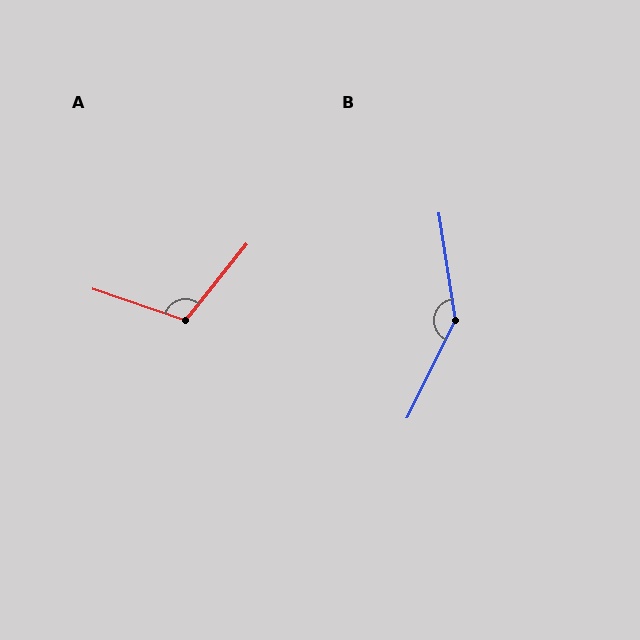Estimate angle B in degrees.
Approximately 145 degrees.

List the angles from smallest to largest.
A (110°), B (145°).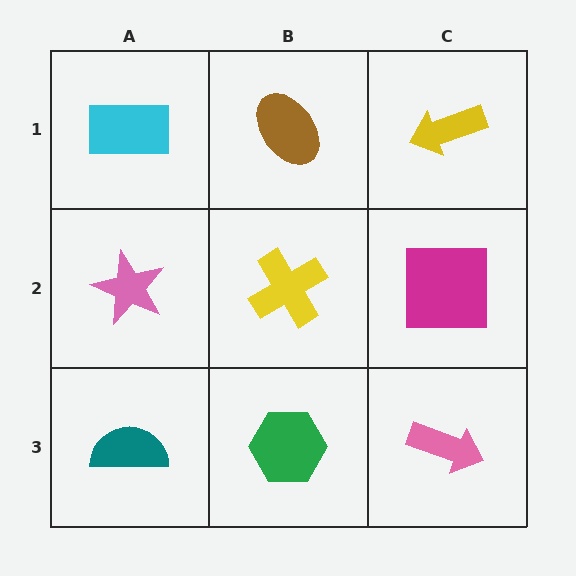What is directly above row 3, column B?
A yellow cross.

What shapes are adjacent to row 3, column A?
A pink star (row 2, column A), a green hexagon (row 3, column B).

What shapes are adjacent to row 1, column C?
A magenta square (row 2, column C), a brown ellipse (row 1, column B).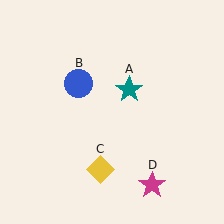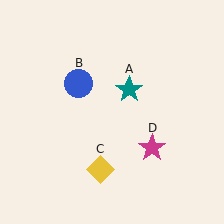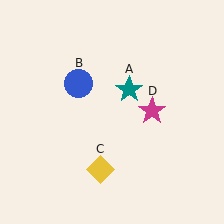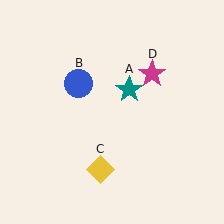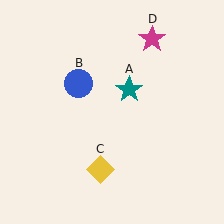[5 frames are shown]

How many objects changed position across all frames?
1 object changed position: magenta star (object D).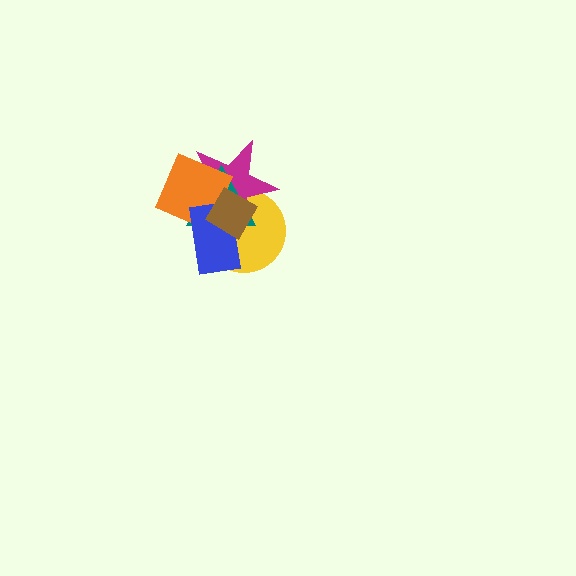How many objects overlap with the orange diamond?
5 objects overlap with the orange diamond.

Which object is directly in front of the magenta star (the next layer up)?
The teal triangle is directly in front of the magenta star.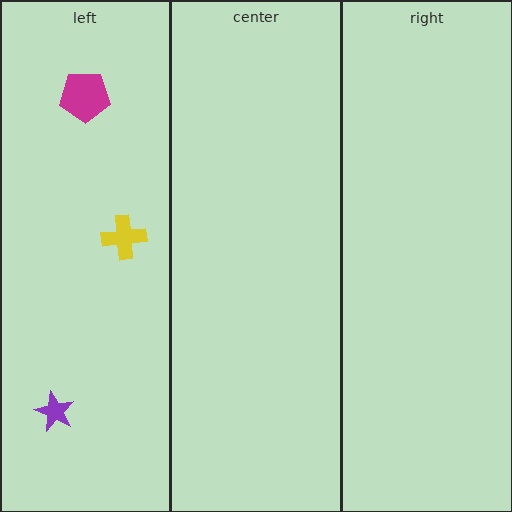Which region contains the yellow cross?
The left region.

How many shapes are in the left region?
3.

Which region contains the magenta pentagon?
The left region.